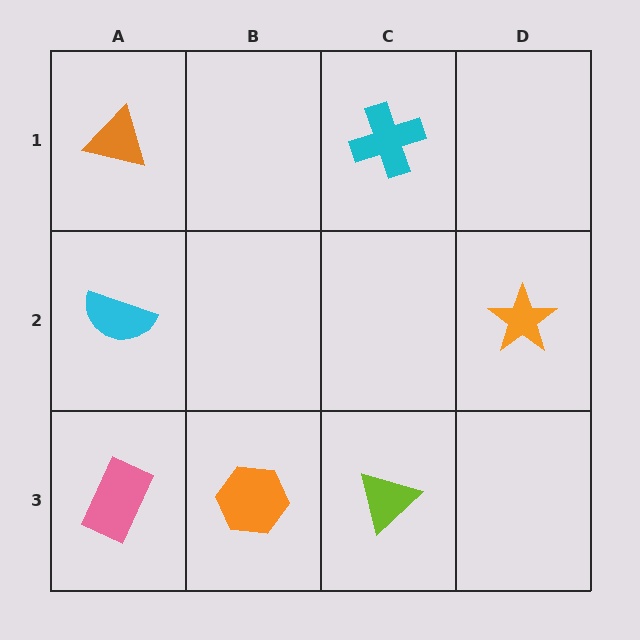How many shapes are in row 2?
2 shapes.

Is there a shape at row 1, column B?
No, that cell is empty.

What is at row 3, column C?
A lime triangle.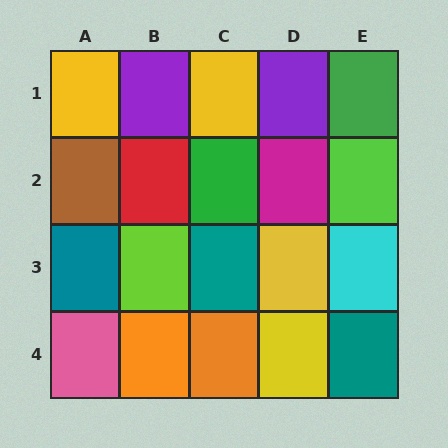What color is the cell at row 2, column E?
Lime.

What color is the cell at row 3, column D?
Yellow.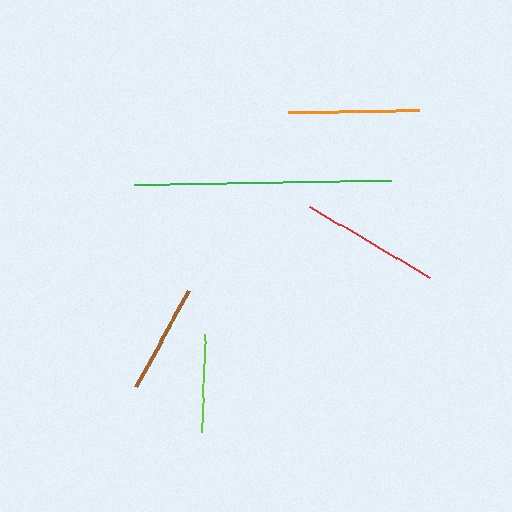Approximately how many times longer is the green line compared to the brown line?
The green line is approximately 2.4 times the length of the brown line.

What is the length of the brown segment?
The brown segment is approximately 109 pixels long.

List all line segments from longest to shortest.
From longest to shortest: green, red, orange, brown, lime.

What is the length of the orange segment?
The orange segment is approximately 131 pixels long.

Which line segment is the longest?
The green line is the longest at approximately 256 pixels.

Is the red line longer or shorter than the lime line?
The red line is longer than the lime line.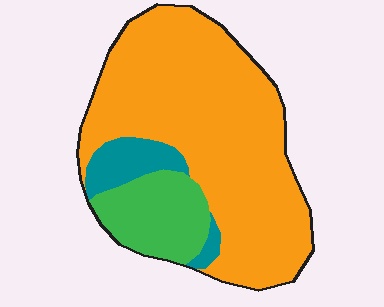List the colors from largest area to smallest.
From largest to smallest: orange, green, teal.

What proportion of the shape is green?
Green covers 17% of the shape.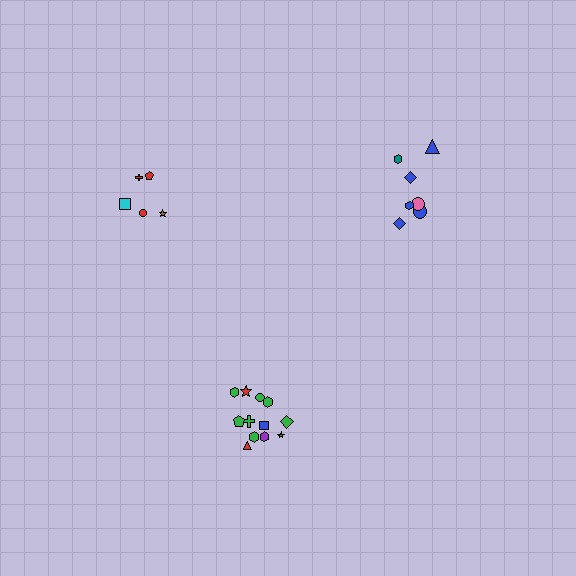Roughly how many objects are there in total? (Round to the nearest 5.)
Roughly 25 objects in total.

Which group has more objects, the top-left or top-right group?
The top-right group.